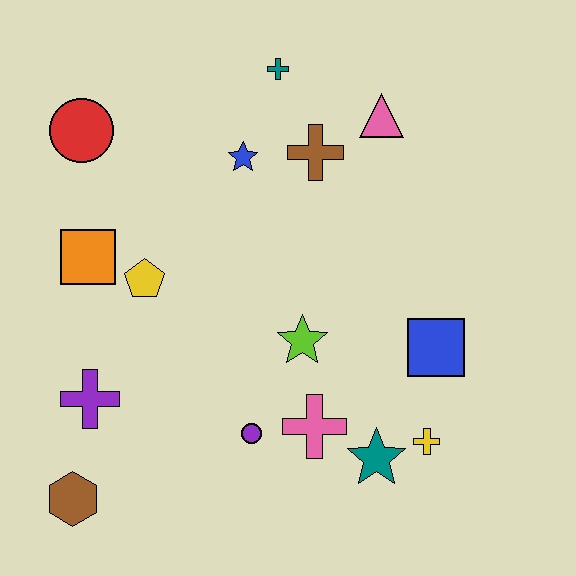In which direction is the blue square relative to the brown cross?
The blue square is below the brown cross.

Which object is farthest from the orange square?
The yellow cross is farthest from the orange square.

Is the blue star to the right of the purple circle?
No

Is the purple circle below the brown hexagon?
No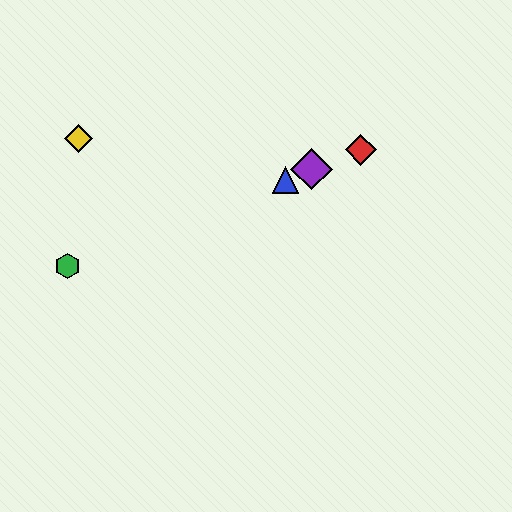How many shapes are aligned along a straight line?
4 shapes (the red diamond, the blue triangle, the green hexagon, the purple diamond) are aligned along a straight line.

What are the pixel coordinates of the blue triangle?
The blue triangle is at (285, 180).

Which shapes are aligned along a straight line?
The red diamond, the blue triangle, the green hexagon, the purple diamond are aligned along a straight line.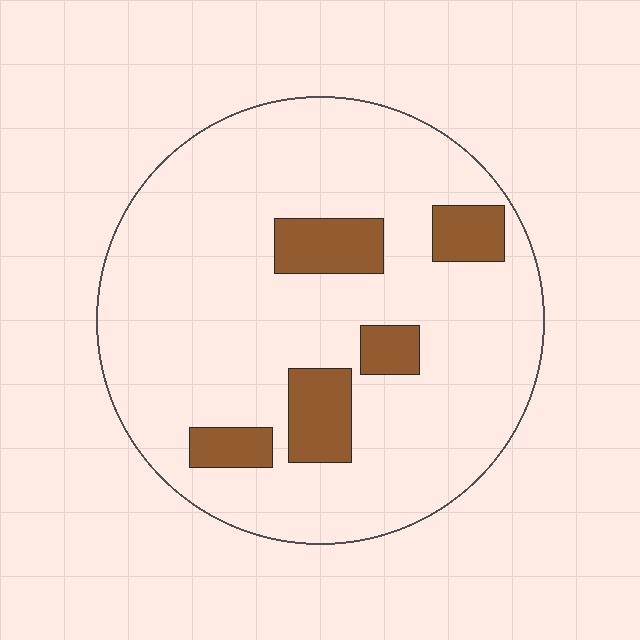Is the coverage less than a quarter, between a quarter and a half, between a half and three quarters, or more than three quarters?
Less than a quarter.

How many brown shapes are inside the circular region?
5.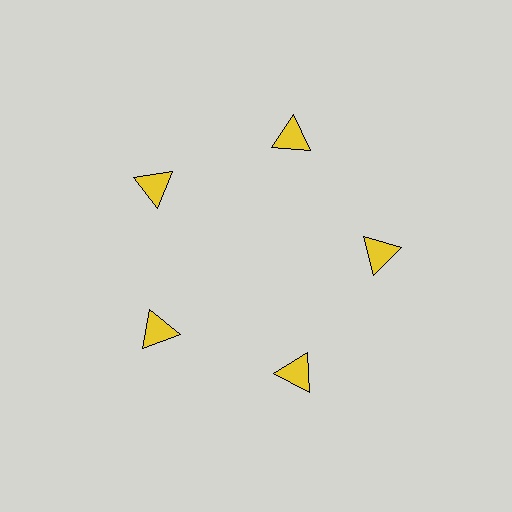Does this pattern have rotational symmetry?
Yes, this pattern has 5-fold rotational symmetry. It looks the same after rotating 72 degrees around the center.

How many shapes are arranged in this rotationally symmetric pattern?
There are 5 shapes, arranged in 5 groups of 1.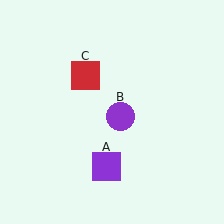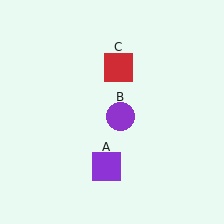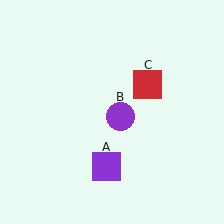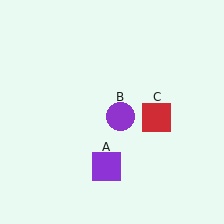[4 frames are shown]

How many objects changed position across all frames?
1 object changed position: red square (object C).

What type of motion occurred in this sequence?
The red square (object C) rotated clockwise around the center of the scene.